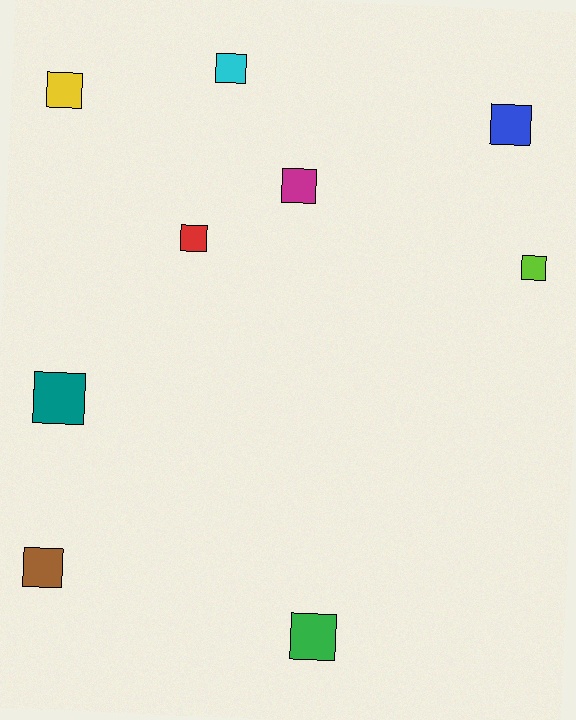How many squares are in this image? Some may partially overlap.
There are 9 squares.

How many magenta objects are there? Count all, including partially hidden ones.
There is 1 magenta object.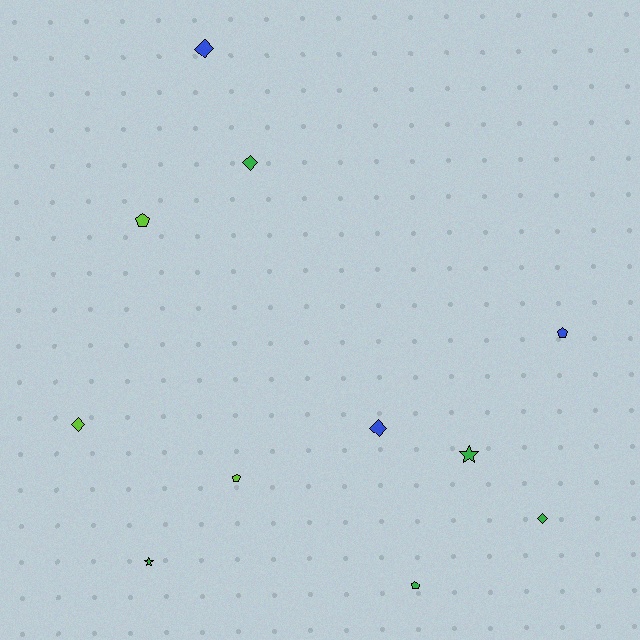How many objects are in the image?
There are 11 objects.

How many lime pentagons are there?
There are 2 lime pentagons.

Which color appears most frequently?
Green, with 5 objects.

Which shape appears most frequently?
Diamond, with 5 objects.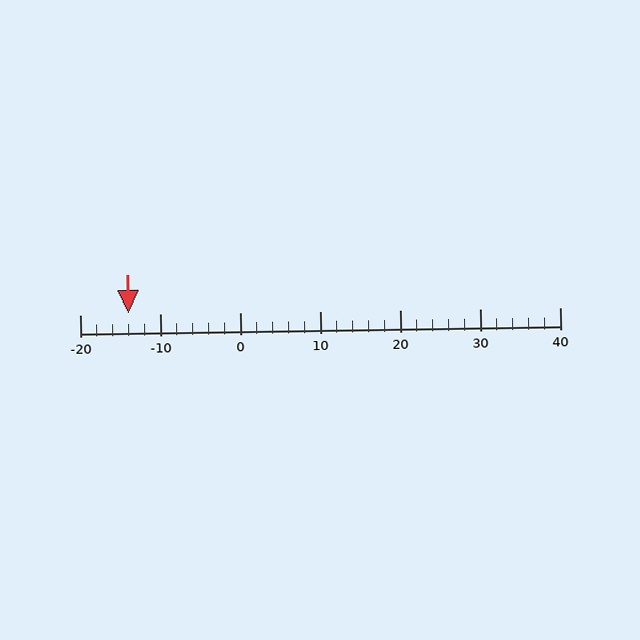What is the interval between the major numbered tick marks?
The major tick marks are spaced 10 units apart.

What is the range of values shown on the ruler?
The ruler shows values from -20 to 40.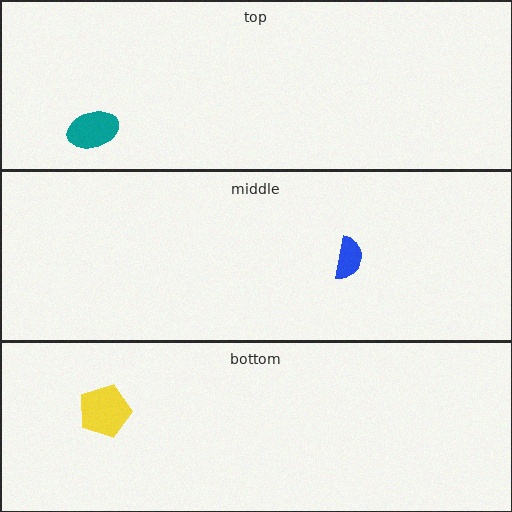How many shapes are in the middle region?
1.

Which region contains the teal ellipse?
The top region.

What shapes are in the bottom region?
The yellow pentagon.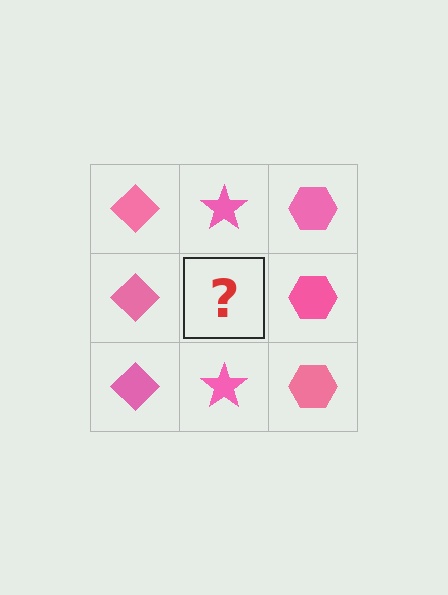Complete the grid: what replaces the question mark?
The question mark should be replaced with a pink star.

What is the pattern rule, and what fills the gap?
The rule is that each column has a consistent shape. The gap should be filled with a pink star.